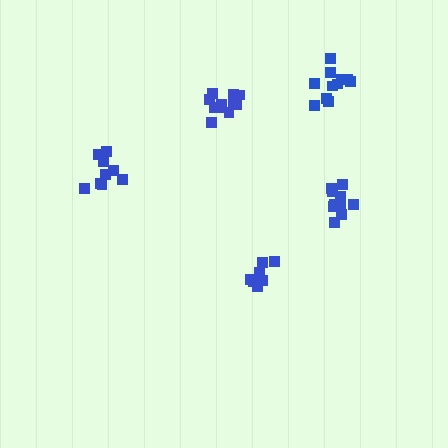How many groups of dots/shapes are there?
There are 5 groups.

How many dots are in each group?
Group 1: 7 dots, Group 2: 11 dots, Group 3: 9 dots, Group 4: 11 dots, Group 5: 10 dots (48 total).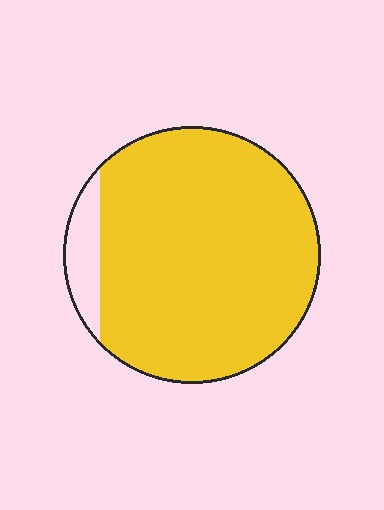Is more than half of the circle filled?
Yes.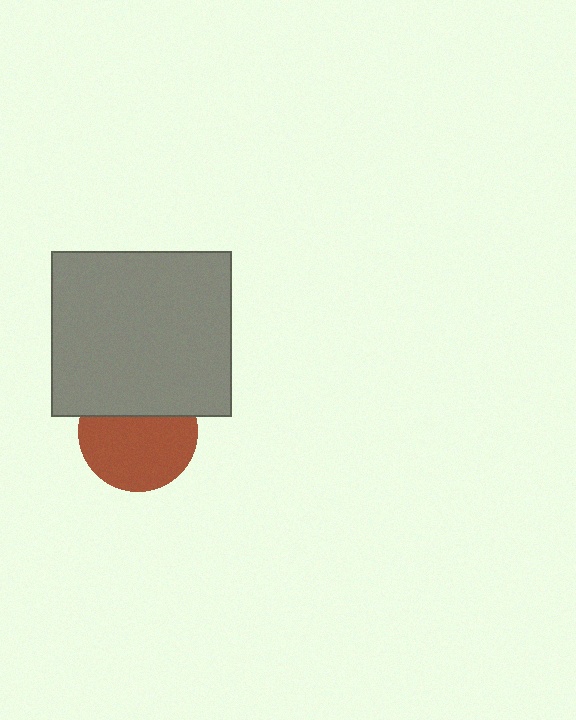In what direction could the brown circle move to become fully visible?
The brown circle could move down. That would shift it out from behind the gray rectangle entirely.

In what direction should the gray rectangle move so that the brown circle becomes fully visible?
The gray rectangle should move up. That is the shortest direction to clear the overlap and leave the brown circle fully visible.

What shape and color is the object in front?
The object in front is a gray rectangle.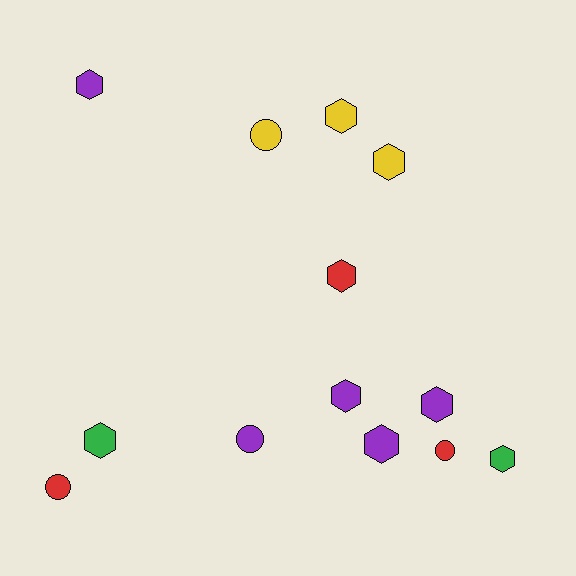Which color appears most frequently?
Purple, with 5 objects.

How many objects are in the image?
There are 13 objects.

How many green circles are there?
There are no green circles.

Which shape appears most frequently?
Hexagon, with 9 objects.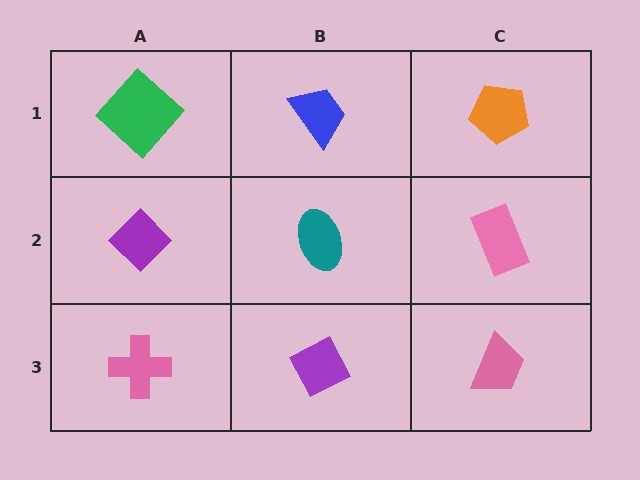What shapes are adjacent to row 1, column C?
A pink rectangle (row 2, column C), a blue trapezoid (row 1, column B).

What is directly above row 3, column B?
A teal ellipse.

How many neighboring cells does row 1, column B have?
3.